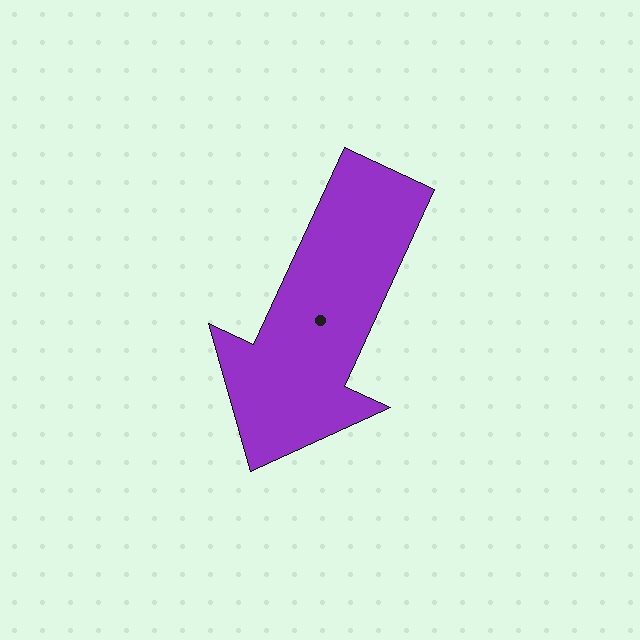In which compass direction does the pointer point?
Southwest.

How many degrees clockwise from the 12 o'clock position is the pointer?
Approximately 205 degrees.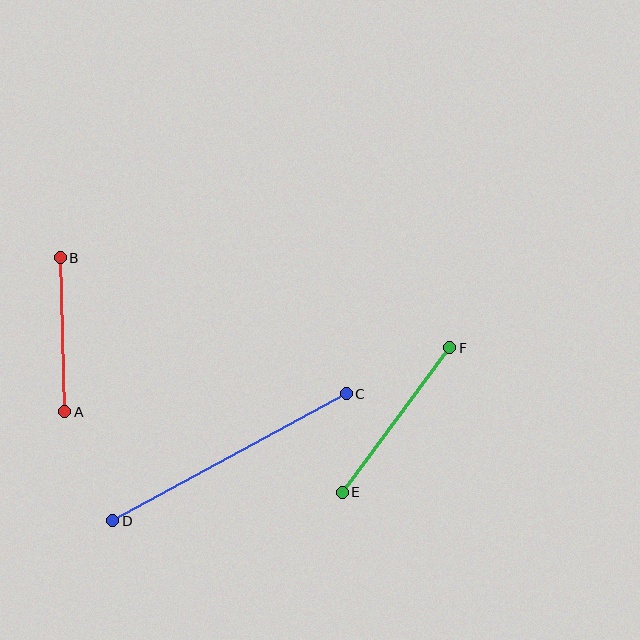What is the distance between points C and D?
The distance is approximately 266 pixels.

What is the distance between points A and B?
The distance is approximately 154 pixels.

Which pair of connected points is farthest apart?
Points C and D are farthest apart.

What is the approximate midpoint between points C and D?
The midpoint is at approximately (230, 457) pixels.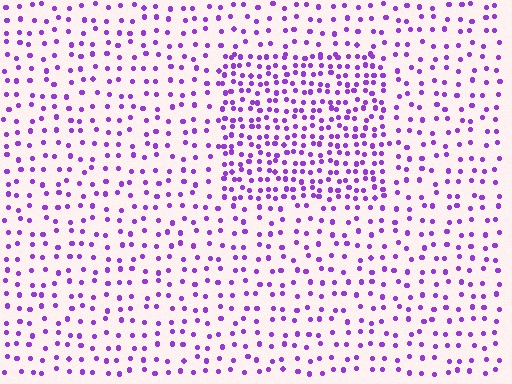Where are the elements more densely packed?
The elements are more densely packed inside the rectangle boundary.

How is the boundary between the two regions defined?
The boundary is defined by a change in element density (approximately 2.1x ratio). All elements are the same color, size, and shape.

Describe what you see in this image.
The image contains small purple elements arranged at two different densities. A rectangle-shaped region is visible where the elements are more densely packed than the surrounding area.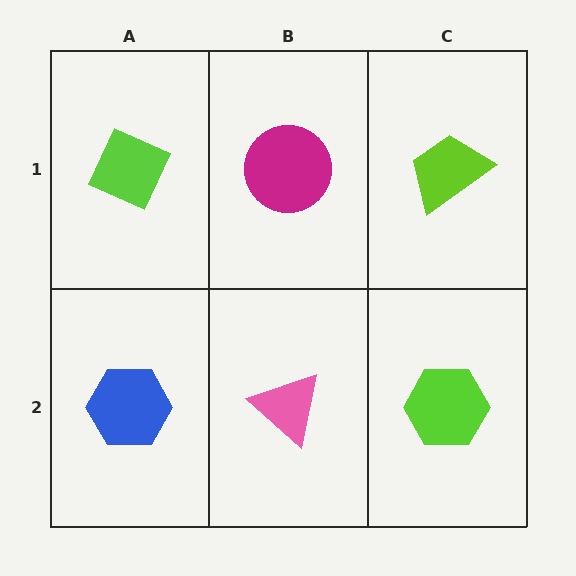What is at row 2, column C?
A lime hexagon.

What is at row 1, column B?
A magenta circle.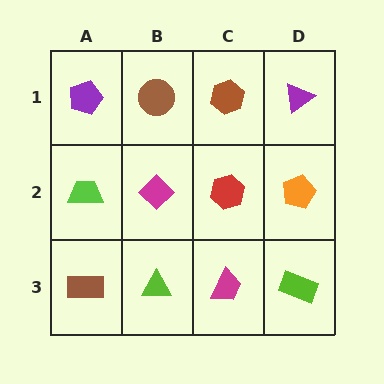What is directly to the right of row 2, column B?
A red hexagon.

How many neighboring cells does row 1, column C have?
3.